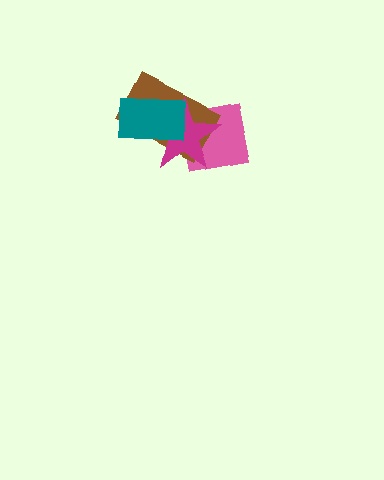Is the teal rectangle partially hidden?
No, no other shape covers it.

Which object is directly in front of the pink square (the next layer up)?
The brown rectangle is directly in front of the pink square.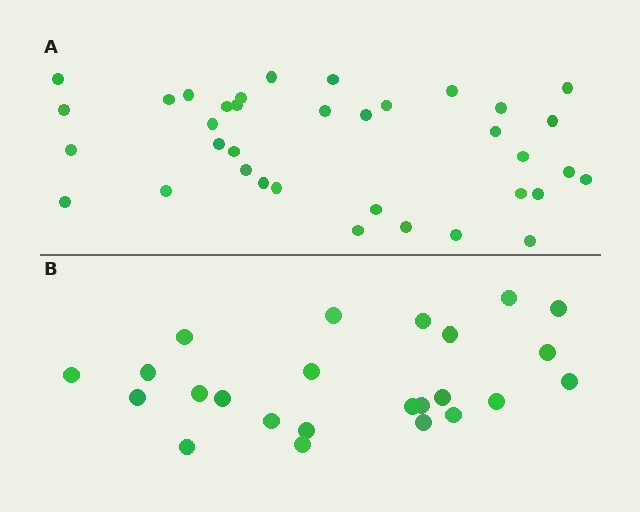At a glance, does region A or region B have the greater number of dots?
Region A (the top region) has more dots.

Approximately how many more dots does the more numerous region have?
Region A has roughly 12 or so more dots than region B.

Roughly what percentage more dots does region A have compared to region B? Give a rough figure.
About 50% more.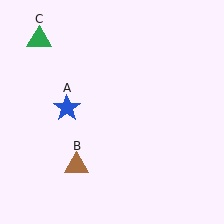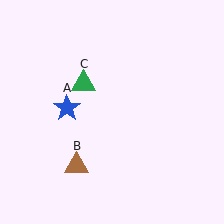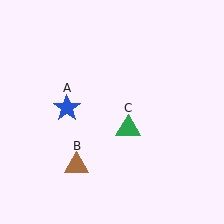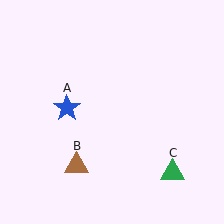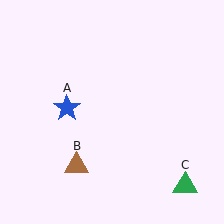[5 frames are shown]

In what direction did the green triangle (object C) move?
The green triangle (object C) moved down and to the right.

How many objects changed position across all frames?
1 object changed position: green triangle (object C).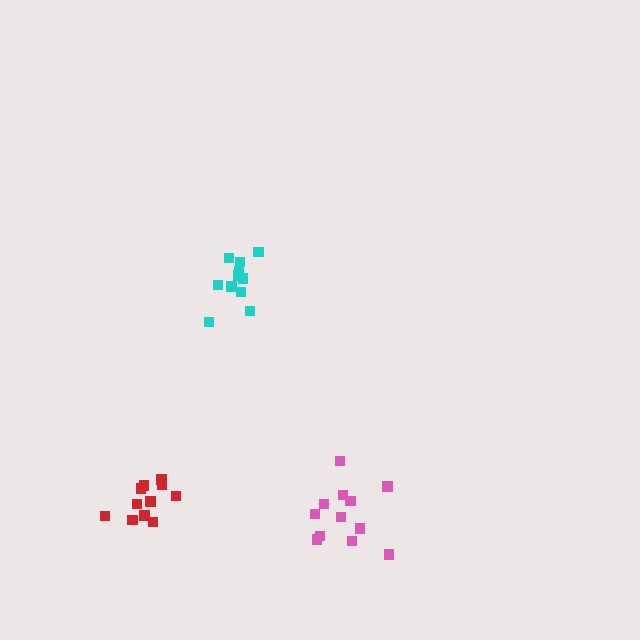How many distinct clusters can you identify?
There are 3 distinct clusters.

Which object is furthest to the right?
The pink cluster is rightmost.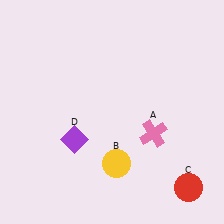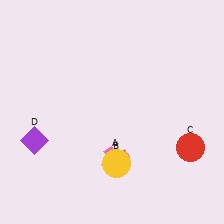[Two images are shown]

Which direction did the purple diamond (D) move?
The purple diamond (D) moved left.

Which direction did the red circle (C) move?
The red circle (C) moved up.